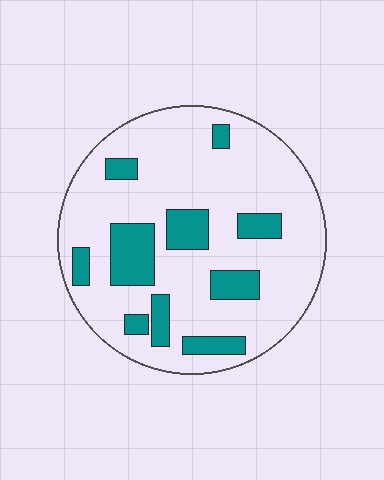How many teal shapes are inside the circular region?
10.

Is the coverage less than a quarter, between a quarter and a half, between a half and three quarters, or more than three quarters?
Less than a quarter.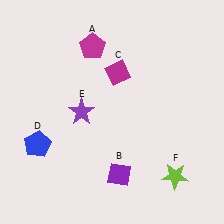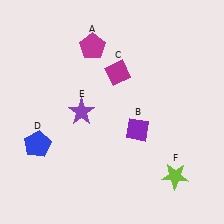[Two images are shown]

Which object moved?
The purple diamond (B) moved up.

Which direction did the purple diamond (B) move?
The purple diamond (B) moved up.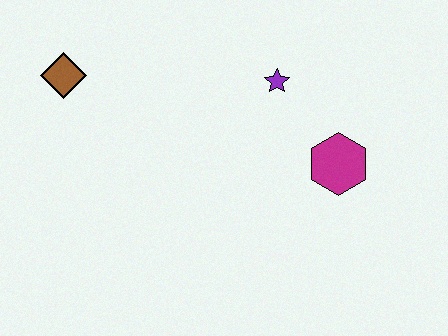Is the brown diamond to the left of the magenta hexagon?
Yes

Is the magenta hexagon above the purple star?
No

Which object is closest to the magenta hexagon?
The purple star is closest to the magenta hexagon.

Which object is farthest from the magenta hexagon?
The brown diamond is farthest from the magenta hexagon.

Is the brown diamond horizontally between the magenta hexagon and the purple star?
No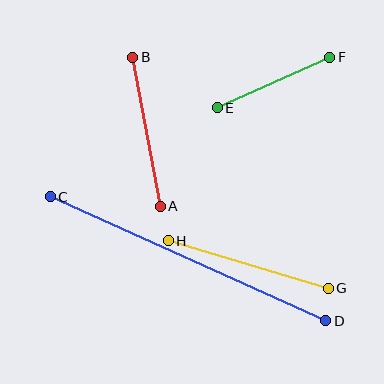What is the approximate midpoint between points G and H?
The midpoint is at approximately (248, 264) pixels.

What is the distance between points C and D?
The distance is approximately 302 pixels.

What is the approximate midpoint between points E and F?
The midpoint is at approximately (273, 82) pixels.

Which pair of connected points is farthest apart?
Points C and D are farthest apart.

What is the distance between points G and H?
The distance is approximately 167 pixels.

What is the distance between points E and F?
The distance is approximately 123 pixels.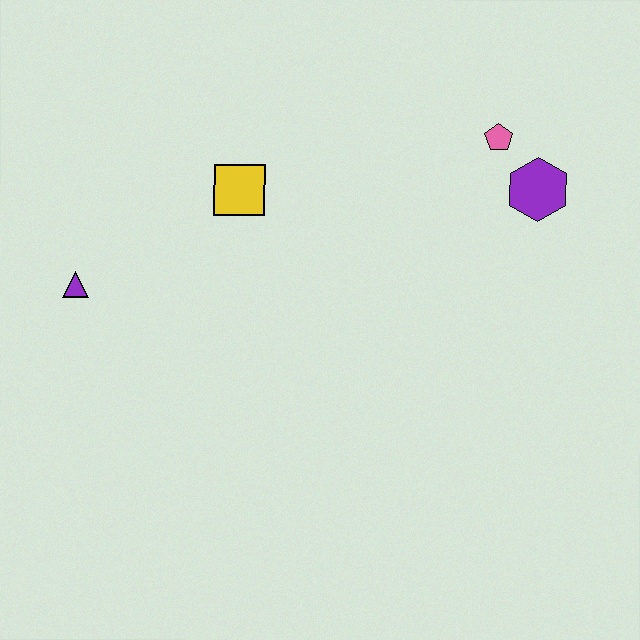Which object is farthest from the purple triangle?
The purple hexagon is farthest from the purple triangle.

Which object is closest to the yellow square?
The purple triangle is closest to the yellow square.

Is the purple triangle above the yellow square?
No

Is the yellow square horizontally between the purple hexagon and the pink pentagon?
No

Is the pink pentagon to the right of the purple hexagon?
No